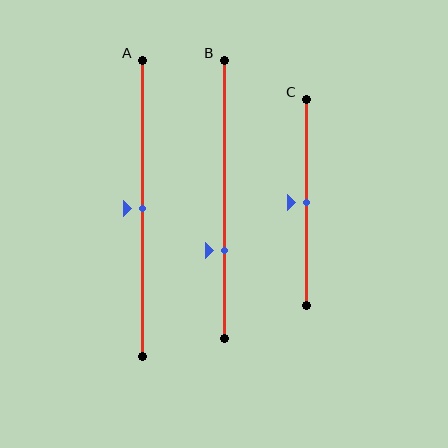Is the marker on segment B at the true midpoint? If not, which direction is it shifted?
No, the marker on segment B is shifted downward by about 18% of the segment length.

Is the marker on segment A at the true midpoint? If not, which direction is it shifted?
Yes, the marker on segment A is at the true midpoint.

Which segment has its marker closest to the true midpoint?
Segment A has its marker closest to the true midpoint.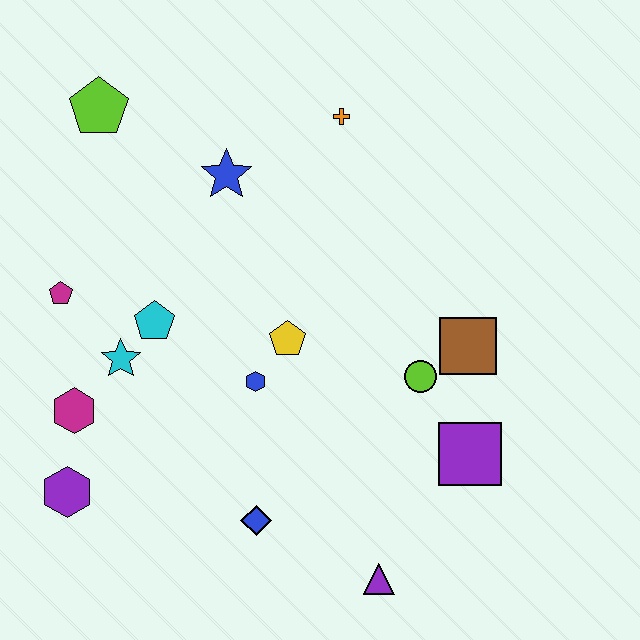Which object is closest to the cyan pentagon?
The cyan star is closest to the cyan pentagon.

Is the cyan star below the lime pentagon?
Yes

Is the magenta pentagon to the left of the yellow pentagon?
Yes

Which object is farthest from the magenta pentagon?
The purple square is farthest from the magenta pentagon.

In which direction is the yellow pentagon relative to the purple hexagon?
The yellow pentagon is to the right of the purple hexagon.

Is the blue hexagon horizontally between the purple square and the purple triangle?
No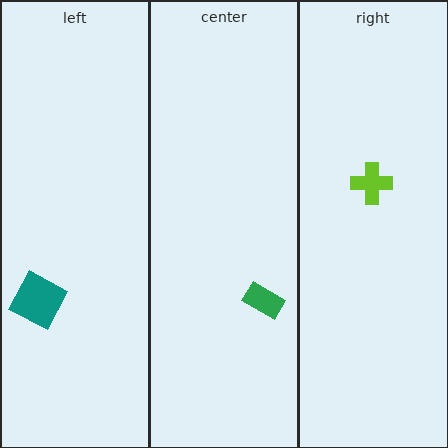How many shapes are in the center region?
1.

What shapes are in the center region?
The green rectangle.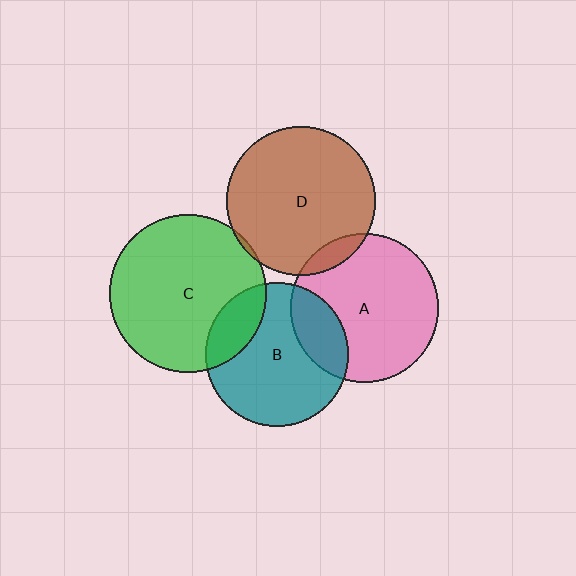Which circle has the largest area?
Circle C (green).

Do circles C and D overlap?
Yes.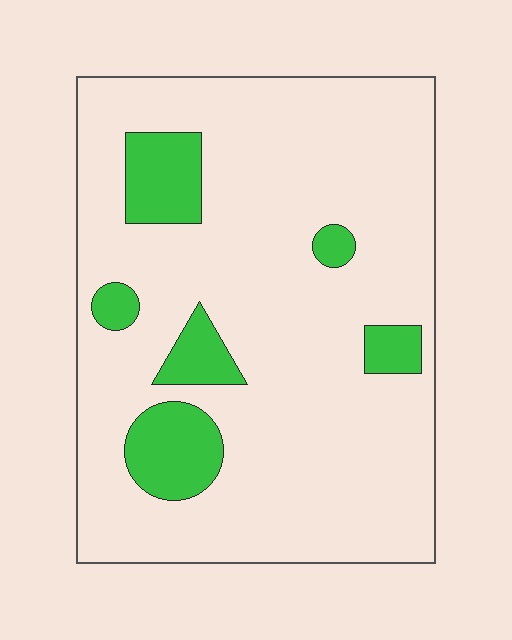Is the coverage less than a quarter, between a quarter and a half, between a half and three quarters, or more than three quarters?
Less than a quarter.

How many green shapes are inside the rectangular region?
6.